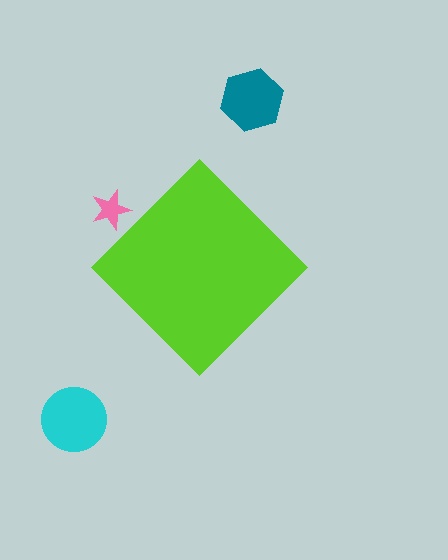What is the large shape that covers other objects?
A lime diamond.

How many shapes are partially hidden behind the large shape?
1 shape is partially hidden.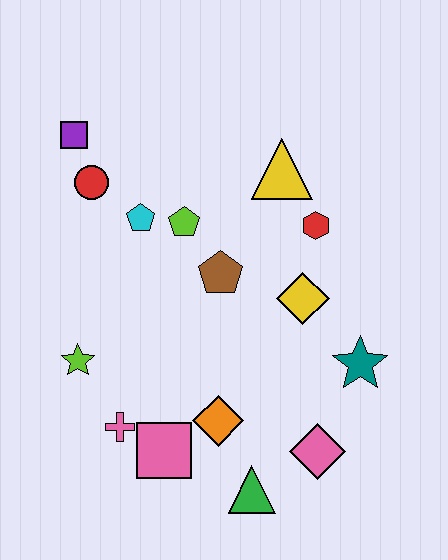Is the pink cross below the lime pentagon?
Yes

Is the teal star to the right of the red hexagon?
Yes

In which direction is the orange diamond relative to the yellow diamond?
The orange diamond is below the yellow diamond.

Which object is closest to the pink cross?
The pink square is closest to the pink cross.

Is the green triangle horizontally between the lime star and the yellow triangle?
Yes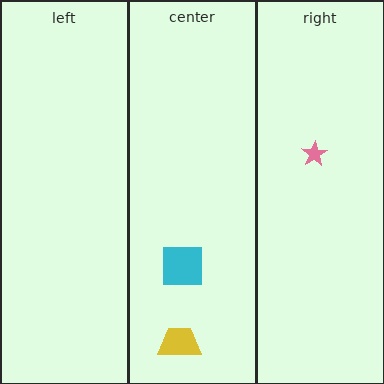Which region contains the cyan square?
The center region.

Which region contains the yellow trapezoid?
The center region.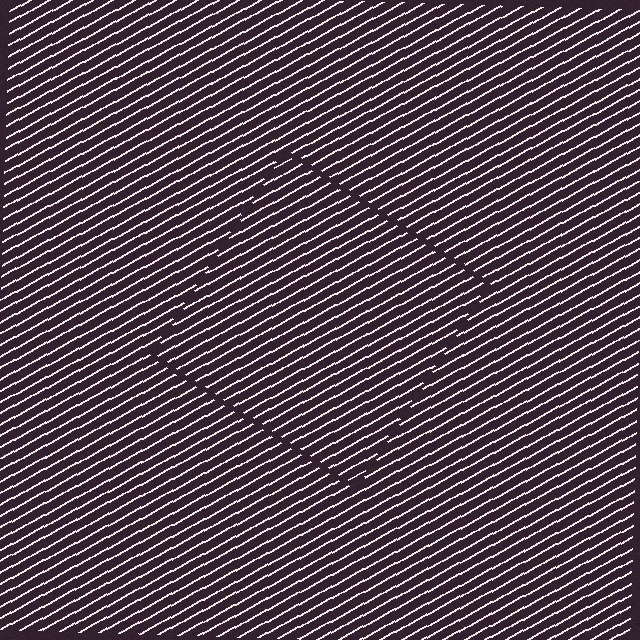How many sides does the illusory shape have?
4 sides — the line-ends trace a square.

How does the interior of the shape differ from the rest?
The interior of the shape contains the same grating, shifted by half a period — the contour is defined by the phase discontinuity where line-ends from the inner and outer gratings abut.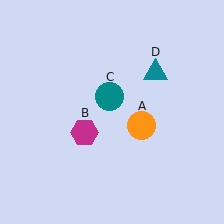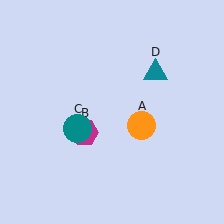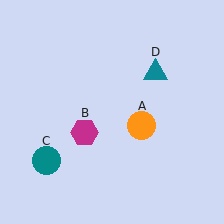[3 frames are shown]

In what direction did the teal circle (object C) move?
The teal circle (object C) moved down and to the left.